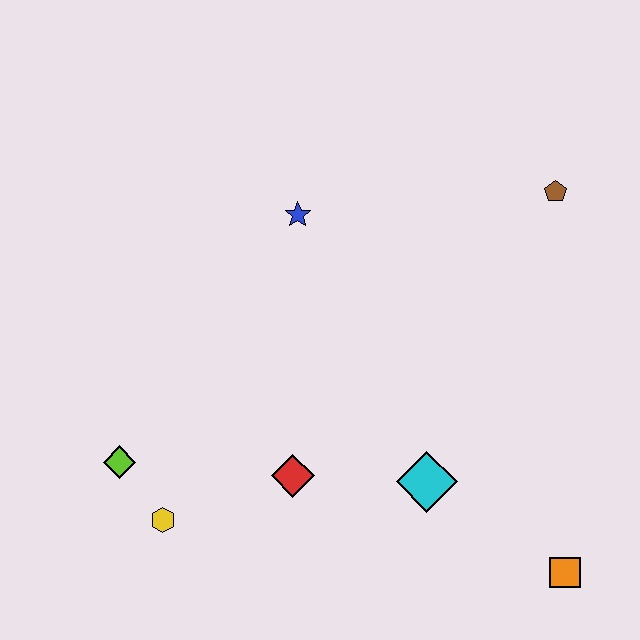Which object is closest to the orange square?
The cyan diamond is closest to the orange square.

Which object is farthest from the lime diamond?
The brown pentagon is farthest from the lime diamond.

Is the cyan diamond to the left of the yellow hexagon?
No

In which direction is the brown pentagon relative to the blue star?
The brown pentagon is to the right of the blue star.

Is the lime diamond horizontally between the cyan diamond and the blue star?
No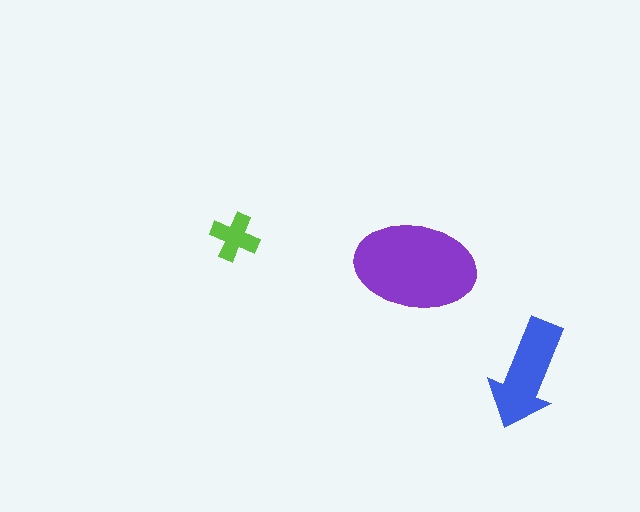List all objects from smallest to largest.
The lime cross, the blue arrow, the purple ellipse.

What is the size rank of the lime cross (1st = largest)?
3rd.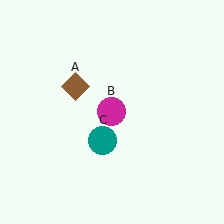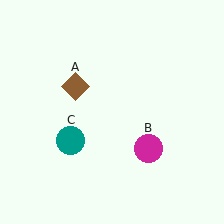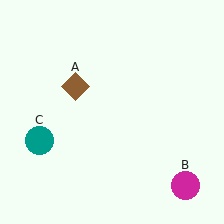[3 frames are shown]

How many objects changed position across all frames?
2 objects changed position: magenta circle (object B), teal circle (object C).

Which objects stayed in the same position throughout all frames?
Brown diamond (object A) remained stationary.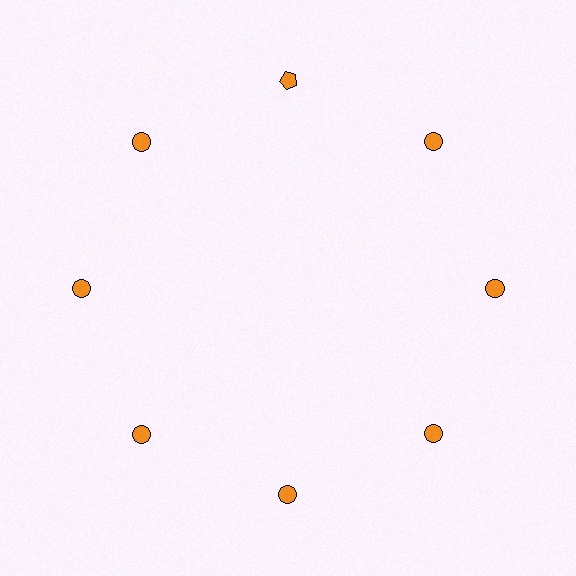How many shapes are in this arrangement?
There are 8 shapes arranged in a ring pattern.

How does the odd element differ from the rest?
It has a different shape: pentagon instead of circle.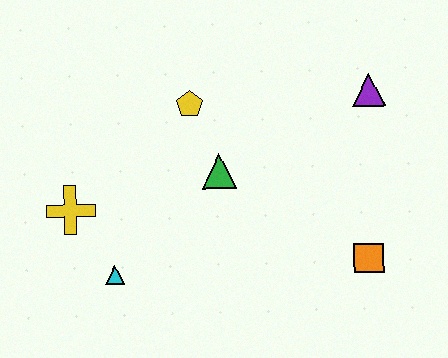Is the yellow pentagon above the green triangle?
Yes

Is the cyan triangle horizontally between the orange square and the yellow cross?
Yes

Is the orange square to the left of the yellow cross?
No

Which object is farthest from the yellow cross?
The purple triangle is farthest from the yellow cross.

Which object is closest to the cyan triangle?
The yellow cross is closest to the cyan triangle.